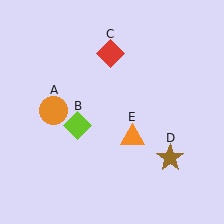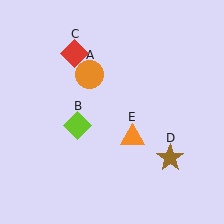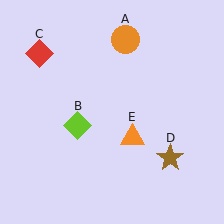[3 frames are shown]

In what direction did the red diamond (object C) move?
The red diamond (object C) moved left.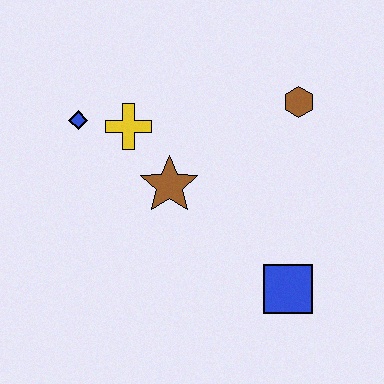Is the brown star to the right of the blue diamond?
Yes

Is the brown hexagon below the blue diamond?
No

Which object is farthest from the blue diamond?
The blue square is farthest from the blue diamond.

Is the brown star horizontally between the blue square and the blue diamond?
Yes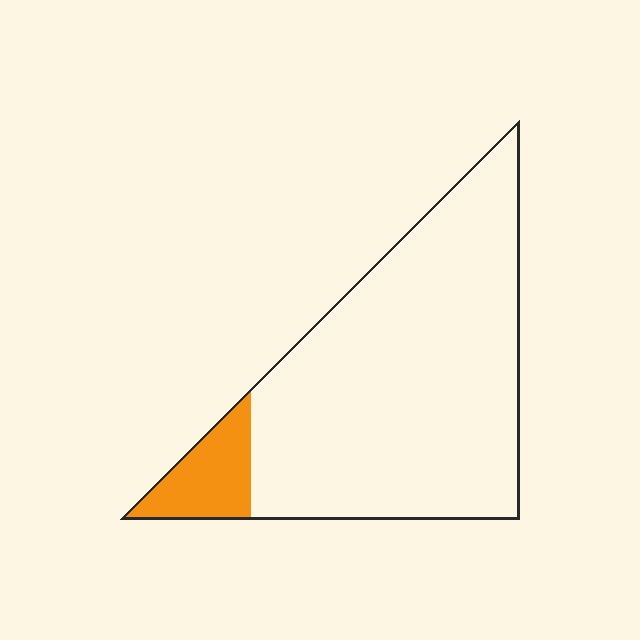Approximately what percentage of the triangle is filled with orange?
Approximately 10%.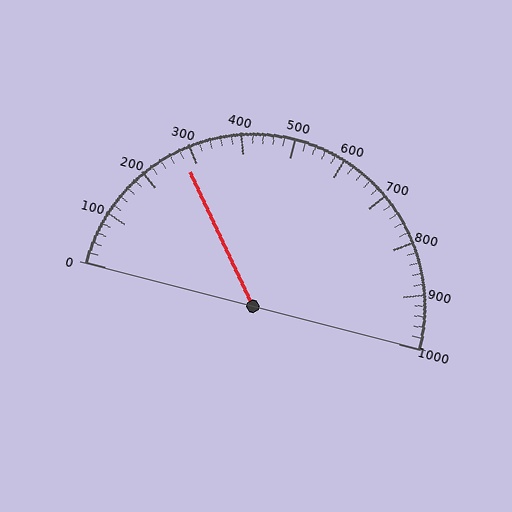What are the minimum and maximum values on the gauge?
The gauge ranges from 0 to 1000.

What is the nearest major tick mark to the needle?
The nearest major tick mark is 300.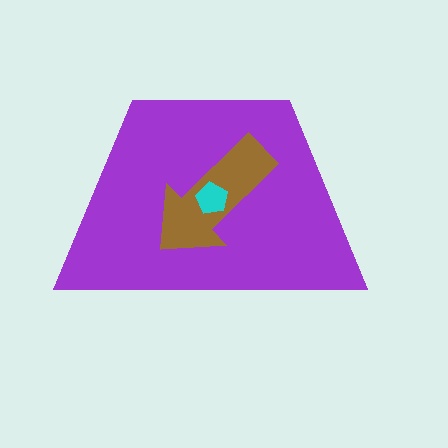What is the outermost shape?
The purple trapezoid.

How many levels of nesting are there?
3.